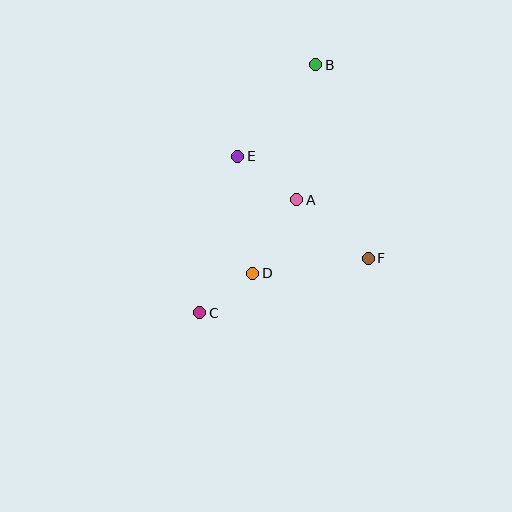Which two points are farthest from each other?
Points B and C are farthest from each other.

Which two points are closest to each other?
Points C and D are closest to each other.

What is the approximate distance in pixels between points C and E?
The distance between C and E is approximately 161 pixels.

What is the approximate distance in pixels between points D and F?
The distance between D and F is approximately 117 pixels.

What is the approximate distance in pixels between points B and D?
The distance between B and D is approximately 218 pixels.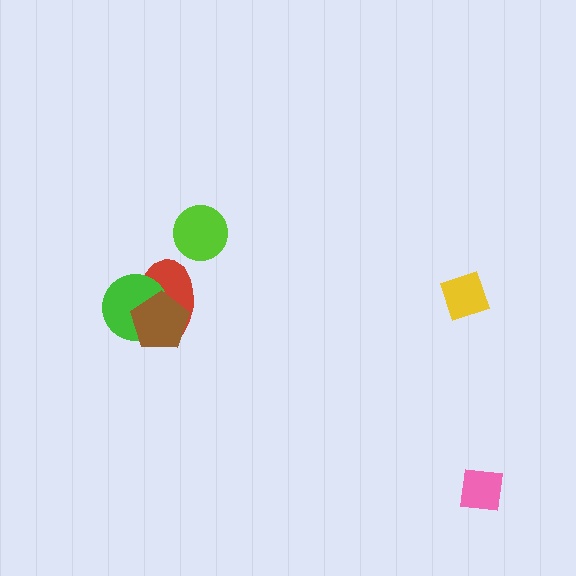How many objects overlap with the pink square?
0 objects overlap with the pink square.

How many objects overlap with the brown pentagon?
2 objects overlap with the brown pentagon.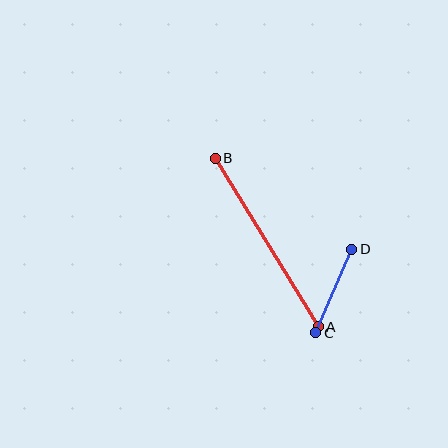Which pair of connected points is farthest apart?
Points A and B are farthest apart.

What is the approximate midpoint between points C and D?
The midpoint is at approximately (334, 291) pixels.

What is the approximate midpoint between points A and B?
The midpoint is at approximately (267, 242) pixels.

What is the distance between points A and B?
The distance is approximately 197 pixels.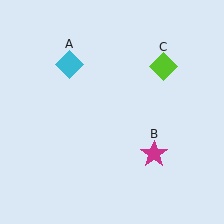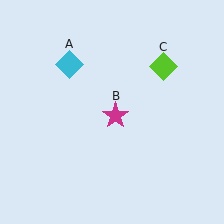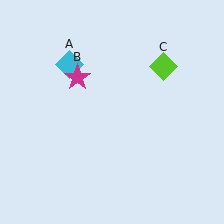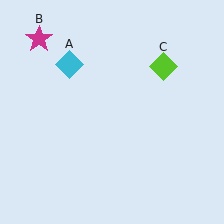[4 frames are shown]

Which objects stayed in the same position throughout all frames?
Cyan diamond (object A) and lime diamond (object C) remained stationary.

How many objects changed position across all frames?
1 object changed position: magenta star (object B).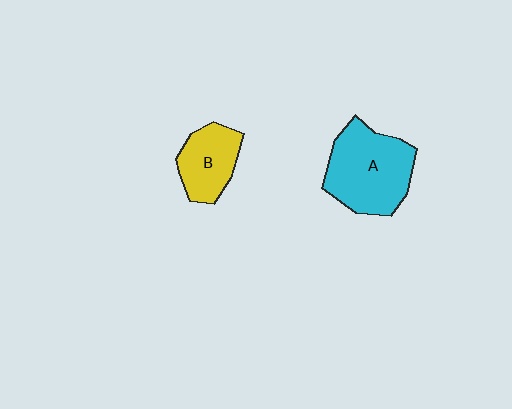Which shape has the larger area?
Shape A (cyan).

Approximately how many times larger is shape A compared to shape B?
Approximately 1.6 times.